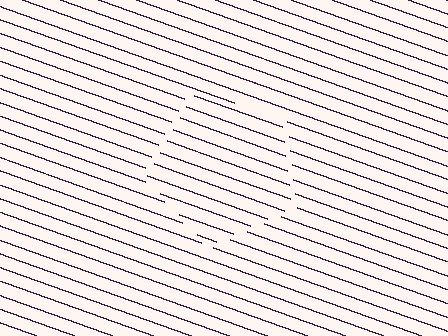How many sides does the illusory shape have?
5 sides — the line-ends trace a pentagon.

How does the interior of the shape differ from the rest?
The interior of the shape contains the same grating, shifted by half a period — the contour is defined by the phase discontinuity where line-ends from the inner and outer gratings abut.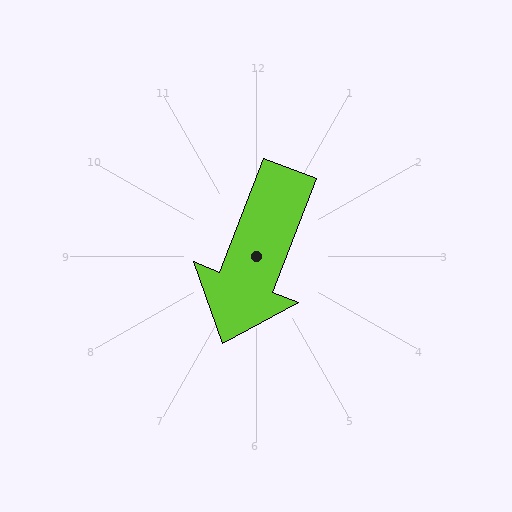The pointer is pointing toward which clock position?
Roughly 7 o'clock.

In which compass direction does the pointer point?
South.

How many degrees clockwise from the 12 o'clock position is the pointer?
Approximately 201 degrees.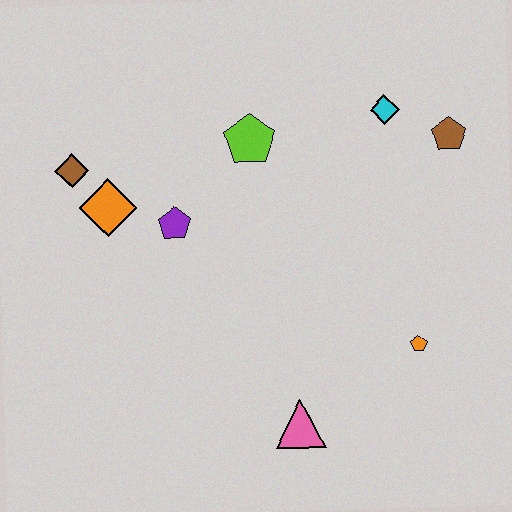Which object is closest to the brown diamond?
The orange diamond is closest to the brown diamond.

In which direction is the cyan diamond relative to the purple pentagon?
The cyan diamond is to the right of the purple pentagon.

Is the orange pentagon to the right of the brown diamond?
Yes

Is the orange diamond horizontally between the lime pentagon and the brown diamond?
Yes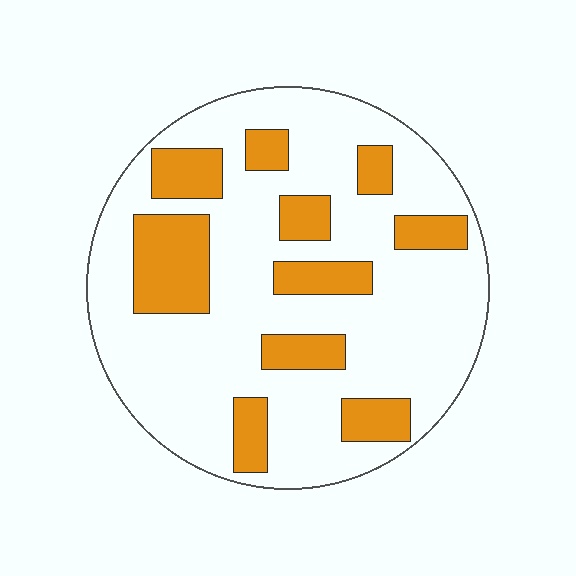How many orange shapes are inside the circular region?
10.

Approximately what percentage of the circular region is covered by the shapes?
Approximately 25%.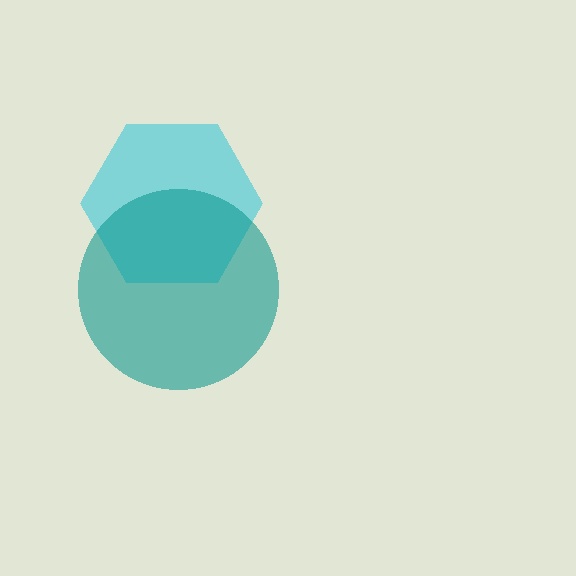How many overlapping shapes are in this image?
There are 2 overlapping shapes in the image.